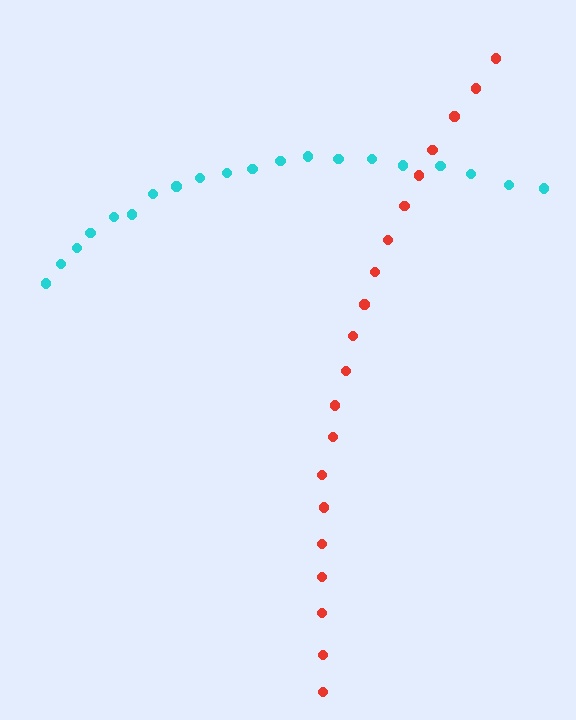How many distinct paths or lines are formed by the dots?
There are 2 distinct paths.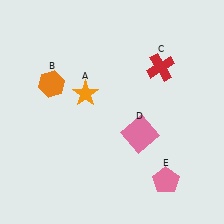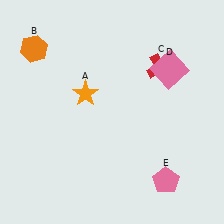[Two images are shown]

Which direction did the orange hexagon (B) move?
The orange hexagon (B) moved up.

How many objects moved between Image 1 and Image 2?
2 objects moved between the two images.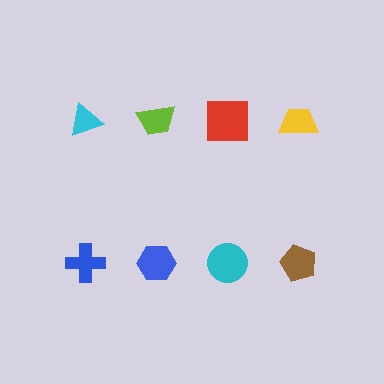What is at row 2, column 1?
A blue cross.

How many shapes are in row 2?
4 shapes.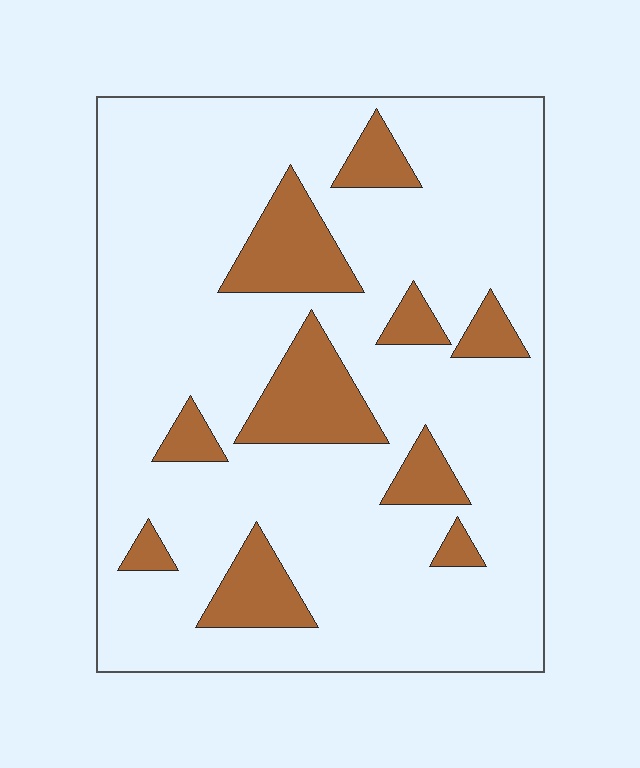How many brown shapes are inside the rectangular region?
10.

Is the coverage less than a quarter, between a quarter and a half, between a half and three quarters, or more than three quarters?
Less than a quarter.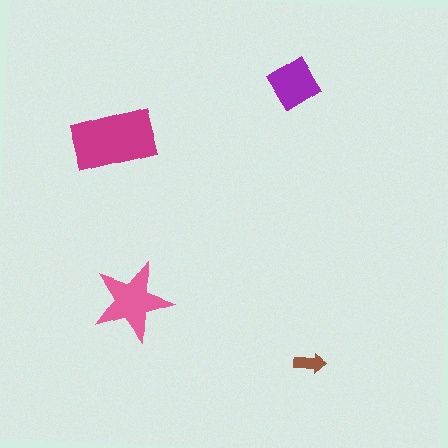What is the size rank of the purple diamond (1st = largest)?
3rd.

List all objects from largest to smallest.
The magenta rectangle, the pink star, the purple diamond, the brown arrow.